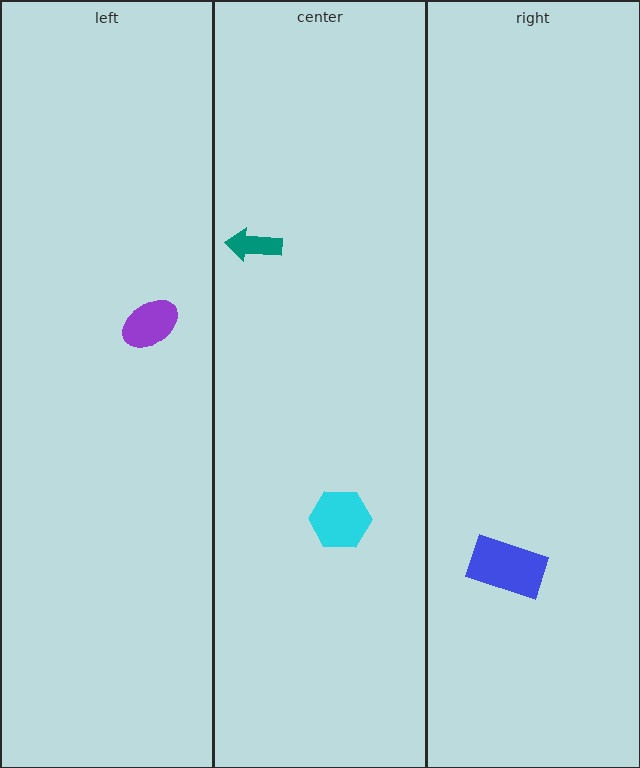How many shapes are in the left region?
1.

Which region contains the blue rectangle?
The right region.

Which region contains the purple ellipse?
The left region.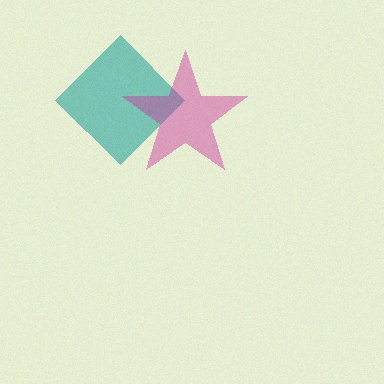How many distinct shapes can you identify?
There are 2 distinct shapes: a teal diamond, a magenta star.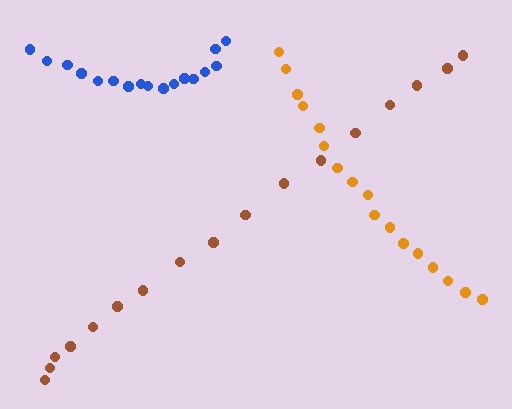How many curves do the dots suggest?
There are 3 distinct paths.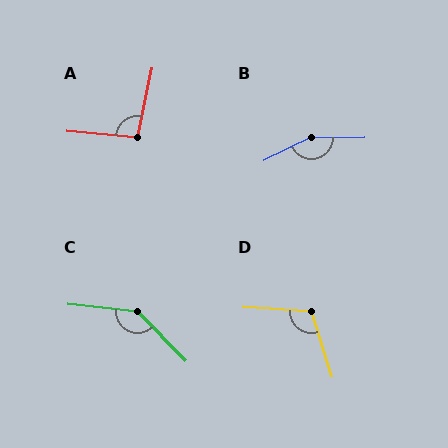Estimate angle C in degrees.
Approximately 141 degrees.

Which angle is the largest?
B, at approximately 154 degrees.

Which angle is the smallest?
A, at approximately 97 degrees.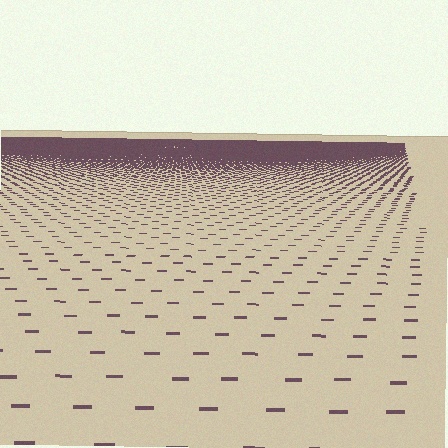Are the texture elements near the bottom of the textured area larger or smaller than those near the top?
Larger. Near the bottom, elements are closer to the viewer and appear at a bigger on-screen size.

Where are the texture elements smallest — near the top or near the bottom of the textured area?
Near the top.